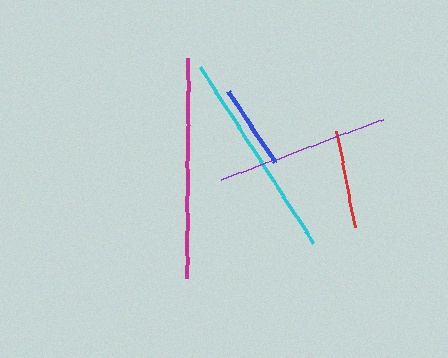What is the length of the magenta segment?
The magenta segment is approximately 220 pixels long.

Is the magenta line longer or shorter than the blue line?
The magenta line is longer than the blue line.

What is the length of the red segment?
The red segment is approximately 98 pixels long.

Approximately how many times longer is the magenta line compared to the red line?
The magenta line is approximately 2.3 times the length of the red line.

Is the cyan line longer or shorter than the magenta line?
The magenta line is longer than the cyan line.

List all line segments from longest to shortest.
From longest to shortest: magenta, cyan, purple, red, blue.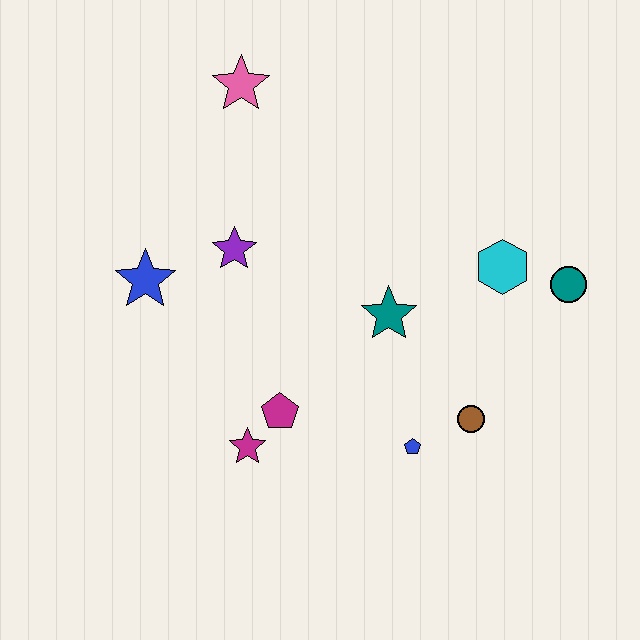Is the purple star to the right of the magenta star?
No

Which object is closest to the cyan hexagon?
The teal circle is closest to the cyan hexagon.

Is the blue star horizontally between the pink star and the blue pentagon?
No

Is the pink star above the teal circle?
Yes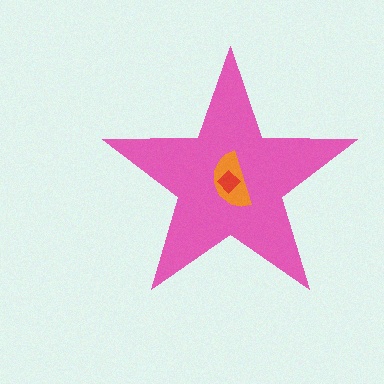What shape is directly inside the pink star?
The orange semicircle.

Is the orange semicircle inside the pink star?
Yes.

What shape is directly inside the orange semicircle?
The red diamond.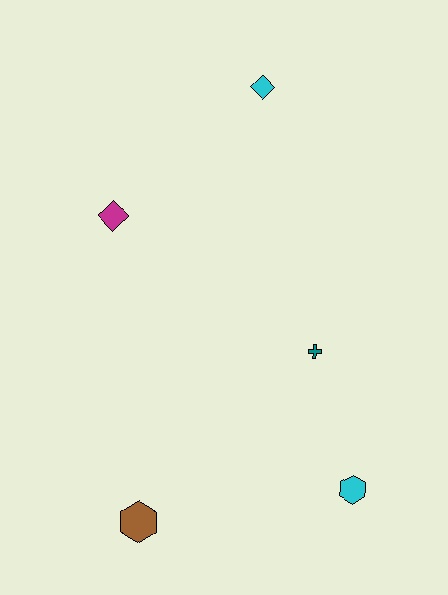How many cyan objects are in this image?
There are 2 cyan objects.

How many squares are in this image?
There are no squares.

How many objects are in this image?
There are 5 objects.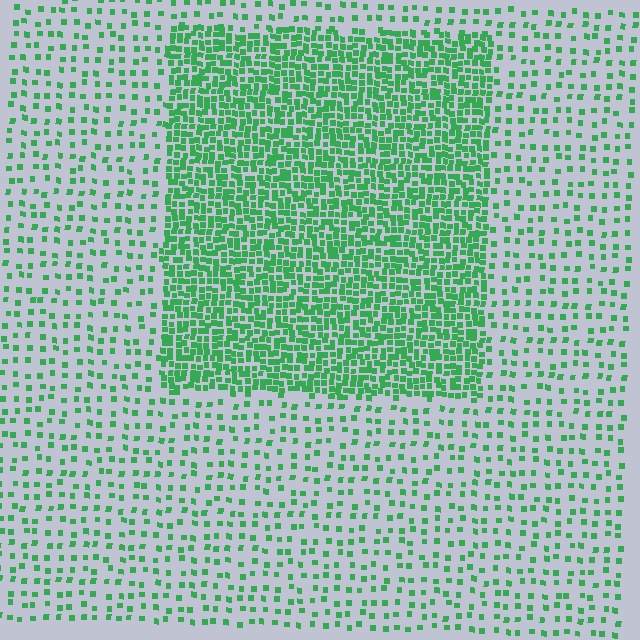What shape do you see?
I see a rectangle.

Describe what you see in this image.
The image contains small green elements arranged at two different densities. A rectangle-shaped region is visible where the elements are more densely packed than the surrounding area.